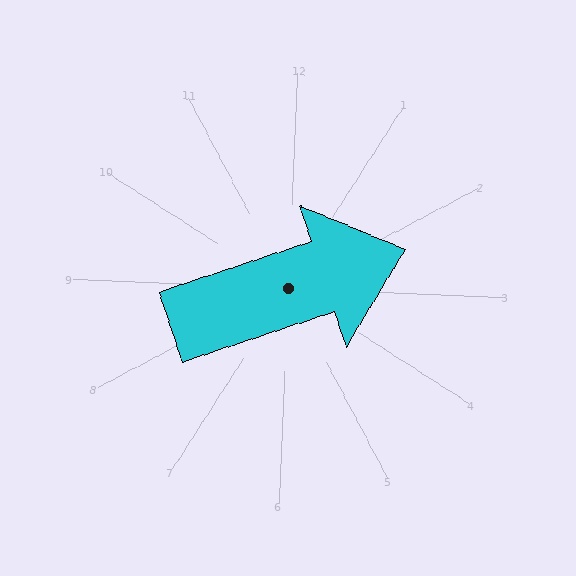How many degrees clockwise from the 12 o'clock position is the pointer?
Approximately 69 degrees.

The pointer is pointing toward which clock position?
Roughly 2 o'clock.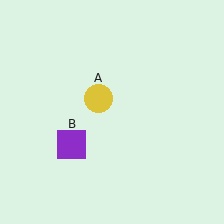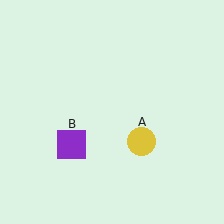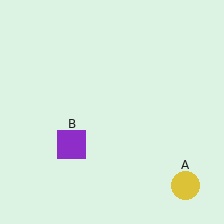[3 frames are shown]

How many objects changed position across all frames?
1 object changed position: yellow circle (object A).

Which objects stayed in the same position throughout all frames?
Purple square (object B) remained stationary.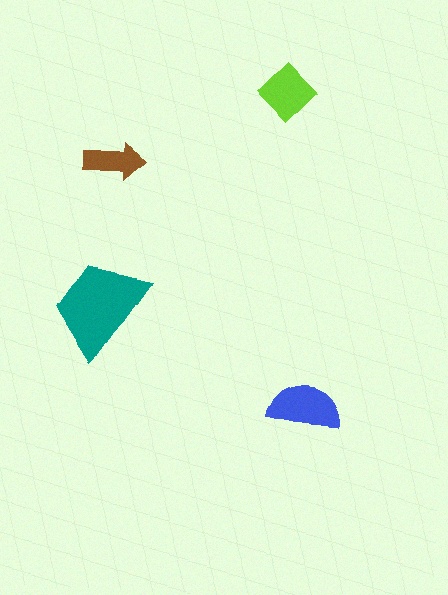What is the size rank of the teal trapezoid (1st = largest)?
1st.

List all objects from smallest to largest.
The brown arrow, the lime diamond, the blue semicircle, the teal trapezoid.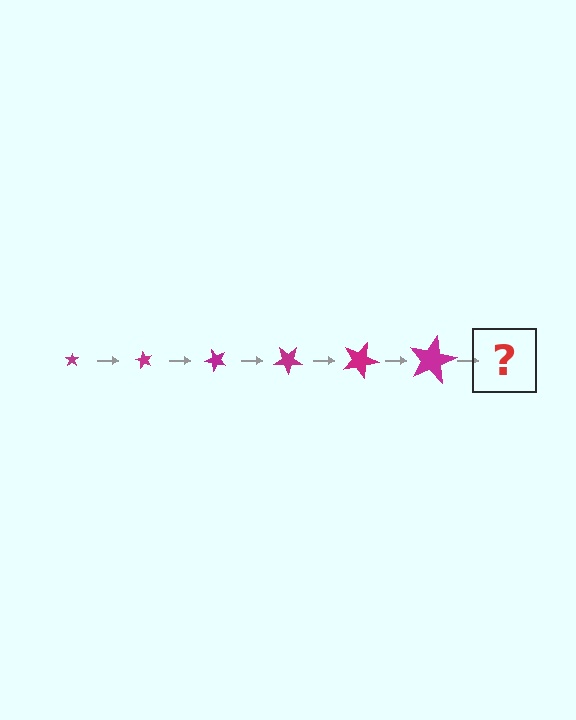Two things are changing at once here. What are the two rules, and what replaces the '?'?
The two rules are that the star grows larger each step and it rotates 60 degrees each step. The '?' should be a star, larger than the previous one and rotated 360 degrees from the start.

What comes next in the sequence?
The next element should be a star, larger than the previous one and rotated 360 degrees from the start.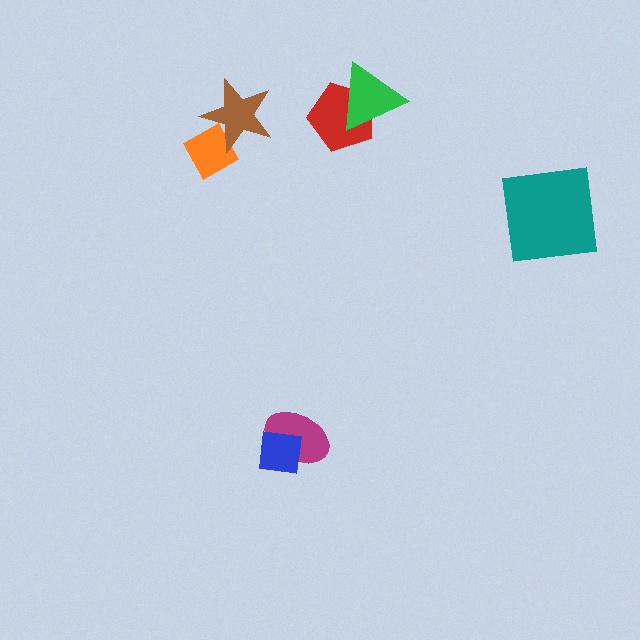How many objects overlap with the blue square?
1 object overlaps with the blue square.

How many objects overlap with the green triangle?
1 object overlaps with the green triangle.